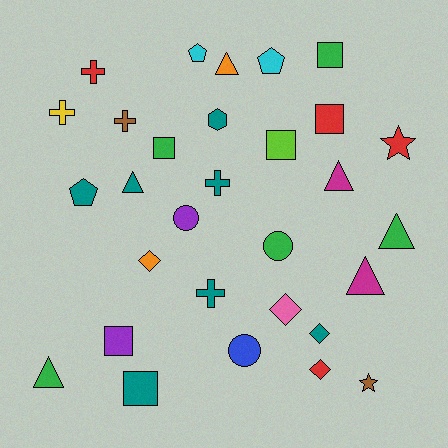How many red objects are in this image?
There are 4 red objects.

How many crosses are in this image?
There are 5 crosses.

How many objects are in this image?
There are 30 objects.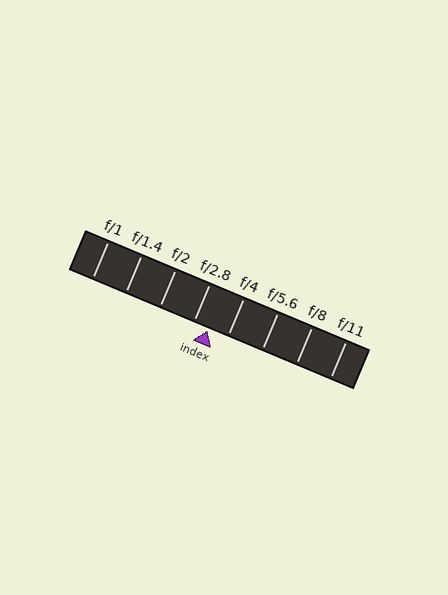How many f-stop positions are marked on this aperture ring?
There are 8 f-stop positions marked.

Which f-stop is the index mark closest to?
The index mark is closest to f/2.8.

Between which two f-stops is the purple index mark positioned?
The index mark is between f/2.8 and f/4.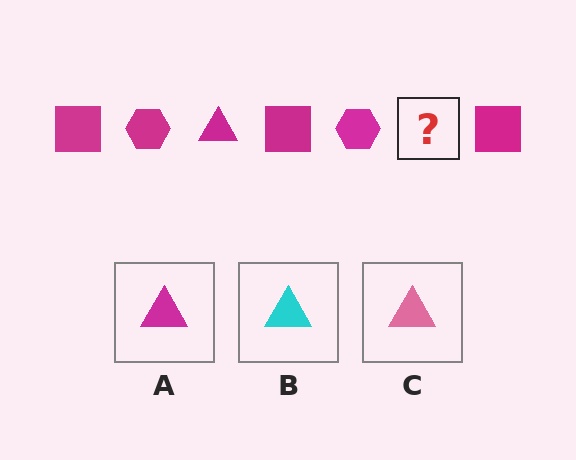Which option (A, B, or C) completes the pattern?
A.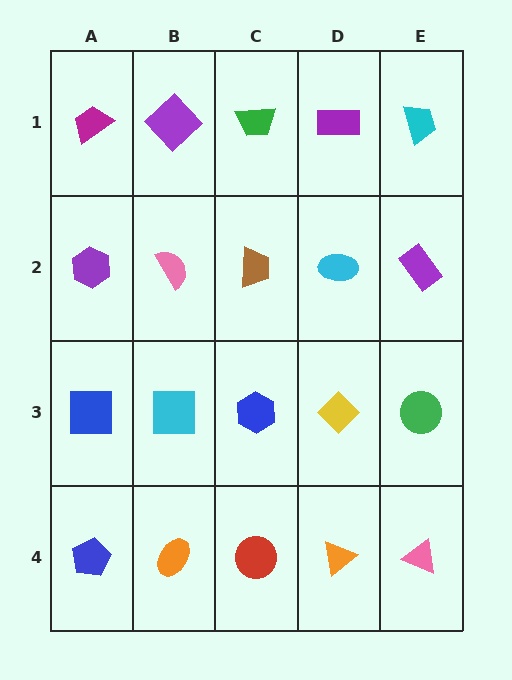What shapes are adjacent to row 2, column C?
A green trapezoid (row 1, column C), a blue hexagon (row 3, column C), a pink semicircle (row 2, column B), a cyan ellipse (row 2, column D).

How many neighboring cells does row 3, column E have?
3.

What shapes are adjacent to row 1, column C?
A brown trapezoid (row 2, column C), a purple diamond (row 1, column B), a purple rectangle (row 1, column D).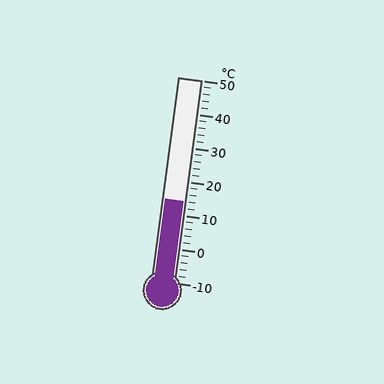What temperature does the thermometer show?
The thermometer shows approximately 14°C.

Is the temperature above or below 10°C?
The temperature is above 10°C.